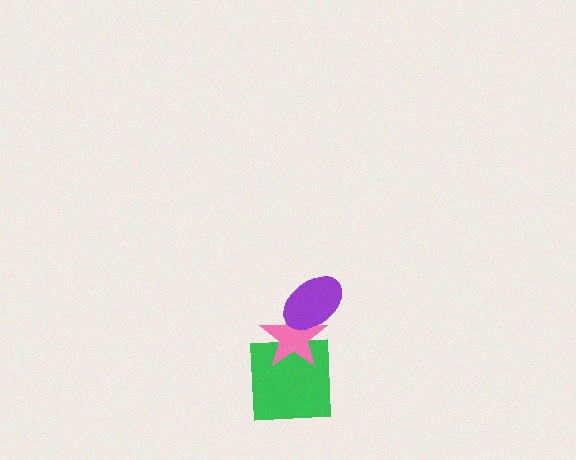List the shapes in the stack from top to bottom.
From top to bottom: the purple ellipse, the pink star, the green square.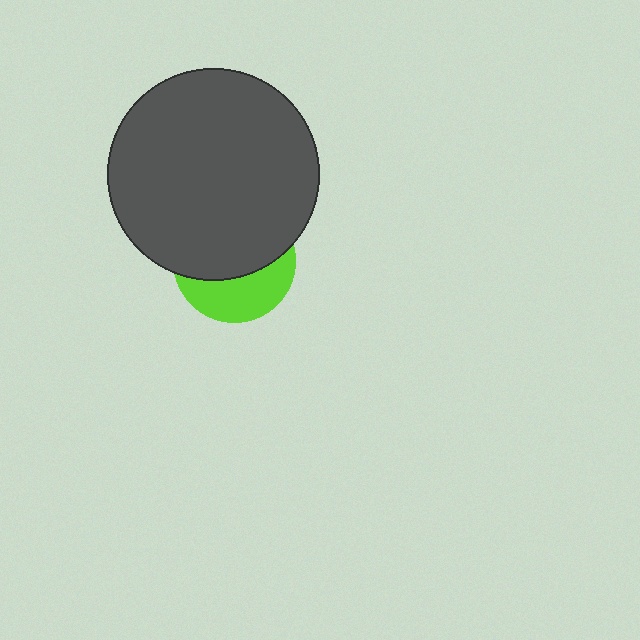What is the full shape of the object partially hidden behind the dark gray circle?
The partially hidden object is a lime circle.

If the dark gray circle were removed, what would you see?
You would see the complete lime circle.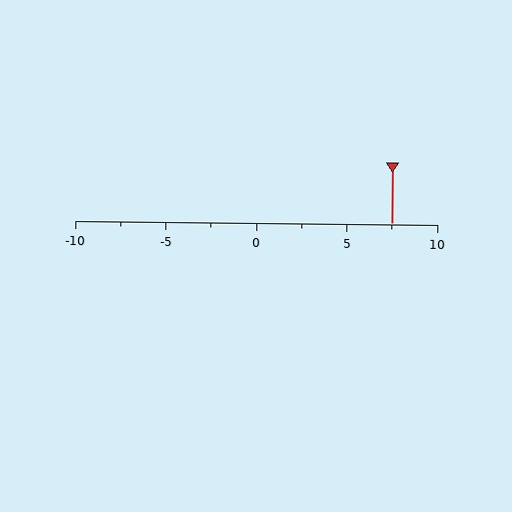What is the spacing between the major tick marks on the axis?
The major ticks are spaced 5 apart.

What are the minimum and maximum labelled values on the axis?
The axis runs from -10 to 10.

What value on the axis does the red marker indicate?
The marker indicates approximately 7.5.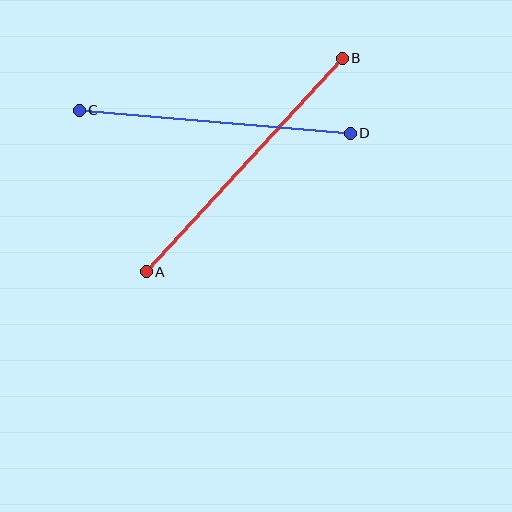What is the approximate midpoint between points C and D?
The midpoint is at approximately (215, 122) pixels.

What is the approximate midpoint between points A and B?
The midpoint is at approximately (244, 165) pixels.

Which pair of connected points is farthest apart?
Points A and B are farthest apart.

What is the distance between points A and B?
The distance is approximately 290 pixels.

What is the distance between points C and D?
The distance is approximately 272 pixels.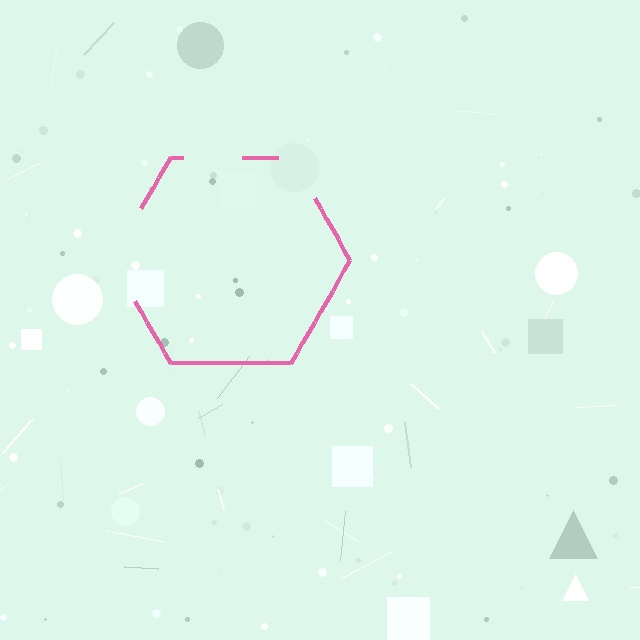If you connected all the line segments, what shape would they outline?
They would outline a hexagon.